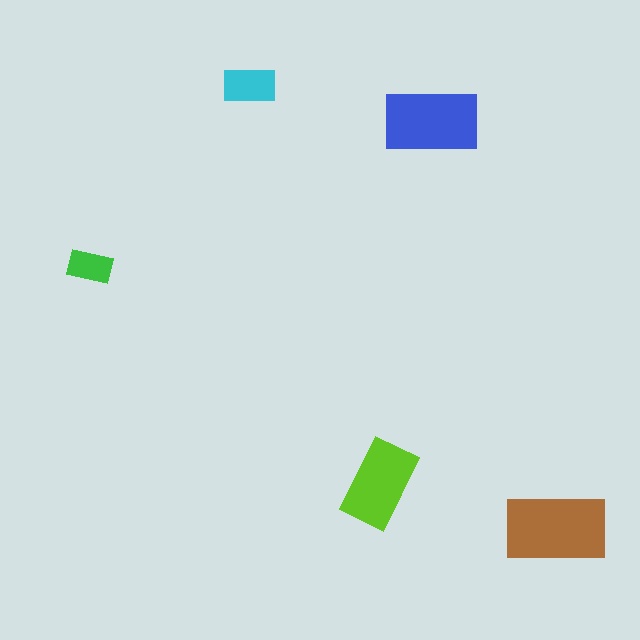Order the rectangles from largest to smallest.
the brown one, the blue one, the lime one, the cyan one, the green one.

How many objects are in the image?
There are 5 objects in the image.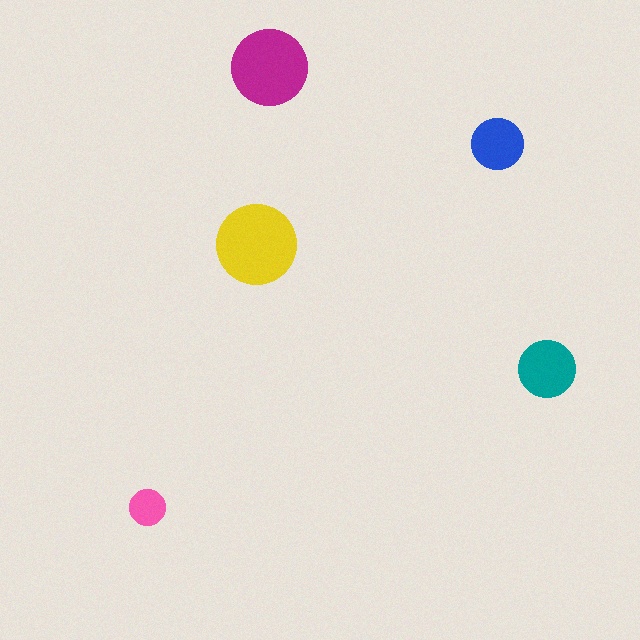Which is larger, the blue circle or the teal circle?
The teal one.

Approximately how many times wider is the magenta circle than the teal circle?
About 1.5 times wider.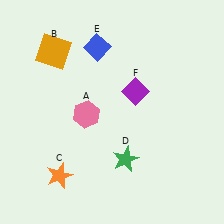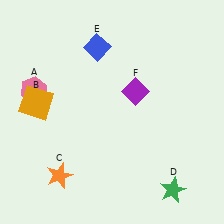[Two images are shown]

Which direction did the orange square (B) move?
The orange square (B) moved down.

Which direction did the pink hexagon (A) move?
The pink hexagon (A) moved left.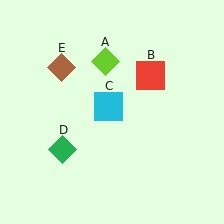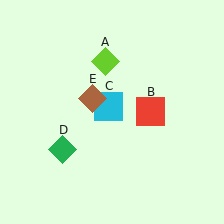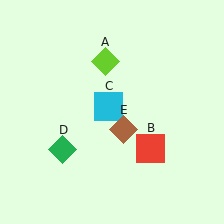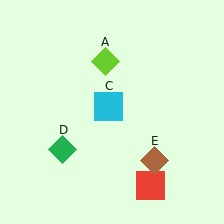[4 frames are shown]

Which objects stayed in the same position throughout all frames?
Lime diamond (object A) and cyan square (object C) and green diamond (object D) remained stationary.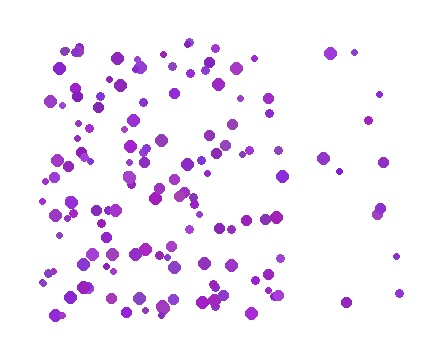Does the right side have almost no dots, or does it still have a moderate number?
Still a moderate number, just noticeably fewer than the left.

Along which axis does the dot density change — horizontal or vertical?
Horizontal.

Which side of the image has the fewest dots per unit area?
The right.